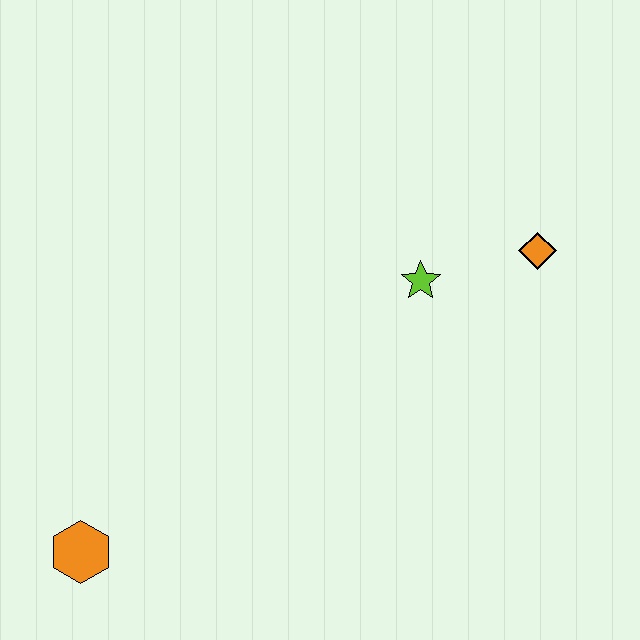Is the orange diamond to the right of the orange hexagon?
Yes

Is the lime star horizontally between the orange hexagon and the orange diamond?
Yes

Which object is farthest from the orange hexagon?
The orange diamond is farthest from the orange hexagon.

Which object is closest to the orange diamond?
The lime star is closest to the orange diamond.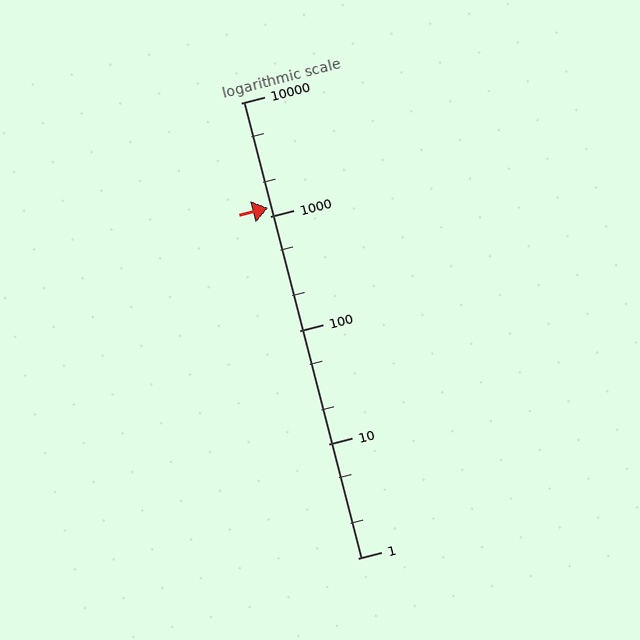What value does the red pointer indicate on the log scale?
The pointer indicates approximately 1200.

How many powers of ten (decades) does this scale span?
The scale spans 4 decades, from 1 to 10000.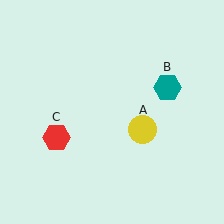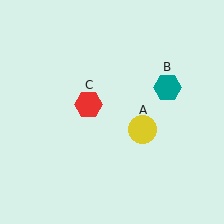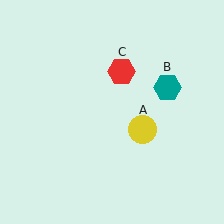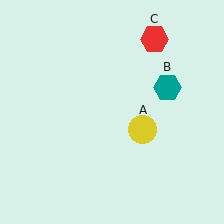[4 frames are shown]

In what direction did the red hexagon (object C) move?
The red hexagon (object C) moved up and to the right.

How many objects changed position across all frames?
1 object changed position: red hexagon (object C).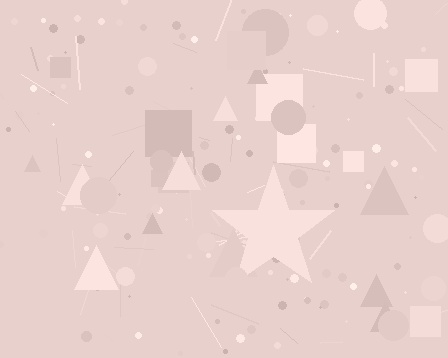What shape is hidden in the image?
A star is hidden in the image.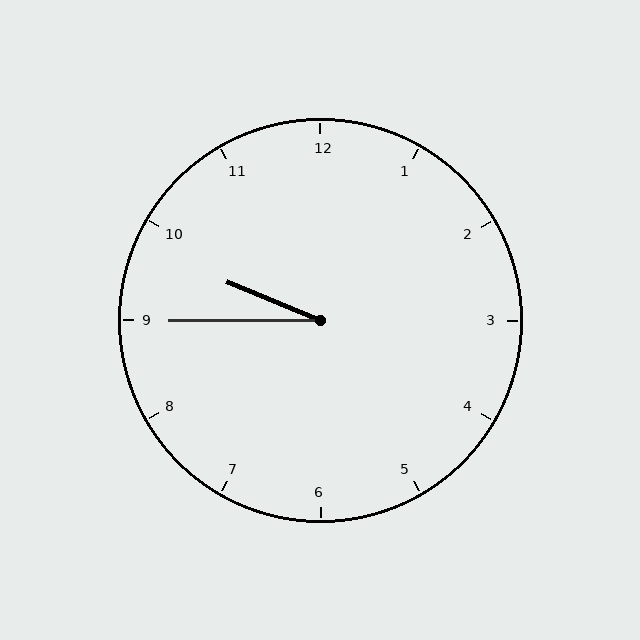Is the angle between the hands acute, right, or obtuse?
It is acute.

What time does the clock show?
9:45.